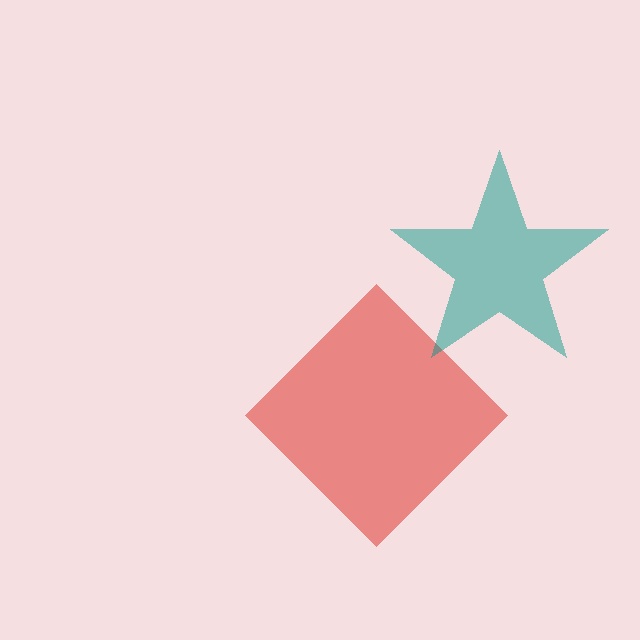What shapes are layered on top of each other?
The layered shapes are: a red diamond, a teal star.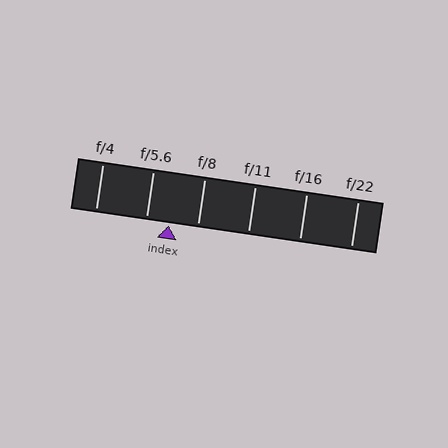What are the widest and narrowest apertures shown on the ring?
The widest aperture shown is f/4 and the narrowest is f/22.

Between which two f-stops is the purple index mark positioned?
The index mark is between f/5.6 and f/8.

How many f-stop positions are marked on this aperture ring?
There are 6 f-stop positions marked.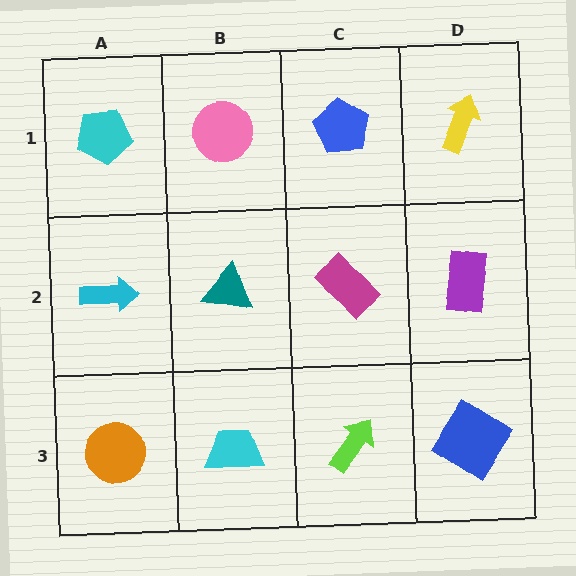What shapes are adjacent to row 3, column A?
A cyan arrow (row 2, column A), a cyan trapezoid (row 3, column B).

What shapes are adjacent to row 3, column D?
A purple rectangle (row 2, column D), a lime arrow (row 3, column C).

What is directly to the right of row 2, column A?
A teal triangle.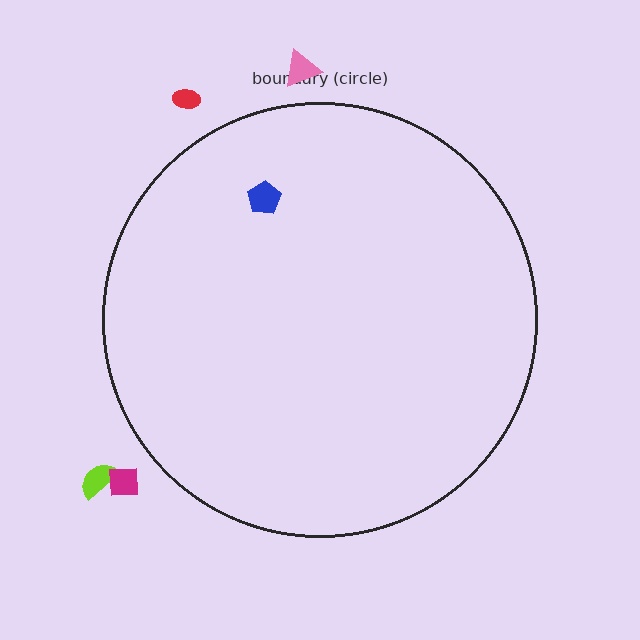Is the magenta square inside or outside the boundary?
Outside.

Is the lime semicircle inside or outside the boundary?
Outside.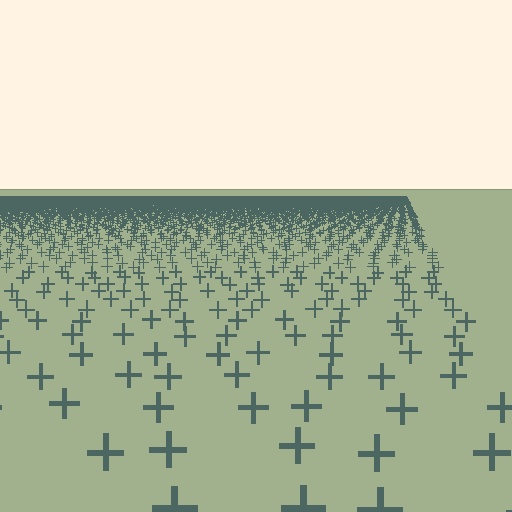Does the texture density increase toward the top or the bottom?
Density increases toward the top.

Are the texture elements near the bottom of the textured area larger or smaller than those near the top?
Larger. Near the bottom, elements are closer to the viewer and appear at a bigger on-screen size.